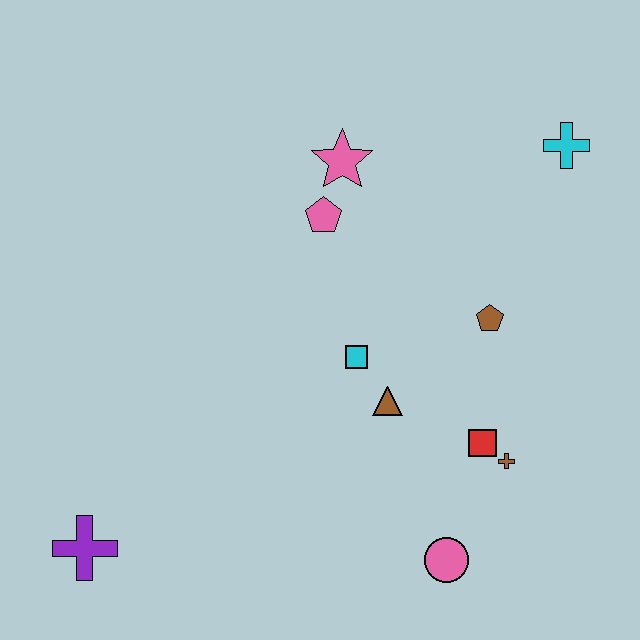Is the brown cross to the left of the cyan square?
No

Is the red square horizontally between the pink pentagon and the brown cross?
Yes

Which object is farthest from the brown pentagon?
The purple cross is farthest from the brown pentagon.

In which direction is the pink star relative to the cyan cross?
The pink star is to the left of the cyan cross.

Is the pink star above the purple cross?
Yes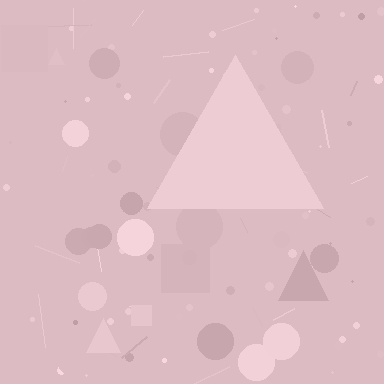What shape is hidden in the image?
A triangle is hidden in the image.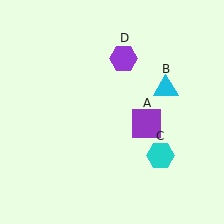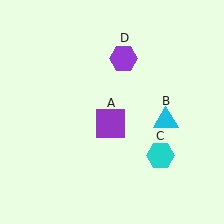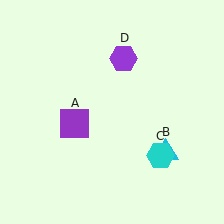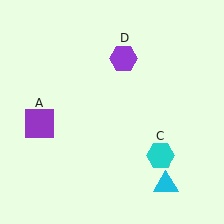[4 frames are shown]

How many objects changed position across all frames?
2 objects changed position: purple square (object A), cyan triangle (object B).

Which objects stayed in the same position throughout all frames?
Cyan hexagon (object C) and purple hexagon (object D) remained stationary.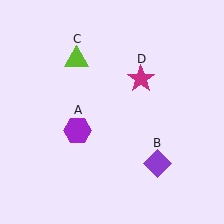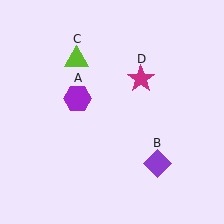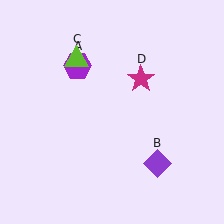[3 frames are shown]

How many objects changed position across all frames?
1 object changed position: purple hexagon (object A).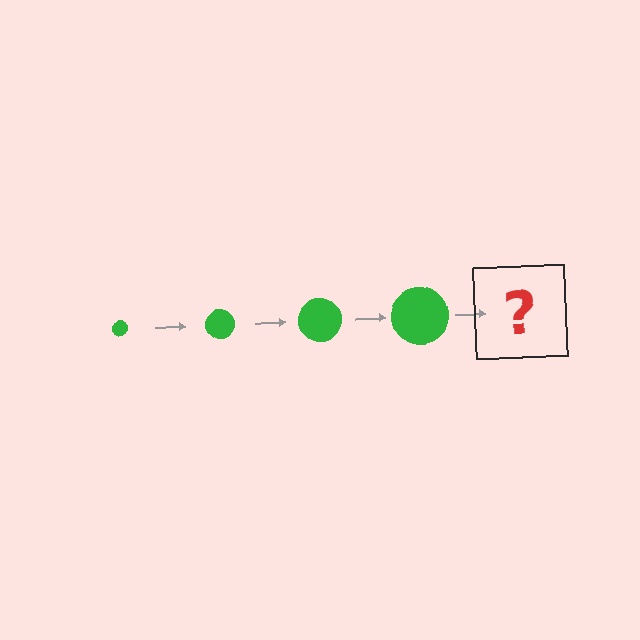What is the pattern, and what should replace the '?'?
The pattern is that the circle gets progressively larger each step. The '?' should be a green circle, larger than the previous one.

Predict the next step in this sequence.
The next step is a green circle, larger than the previous one.